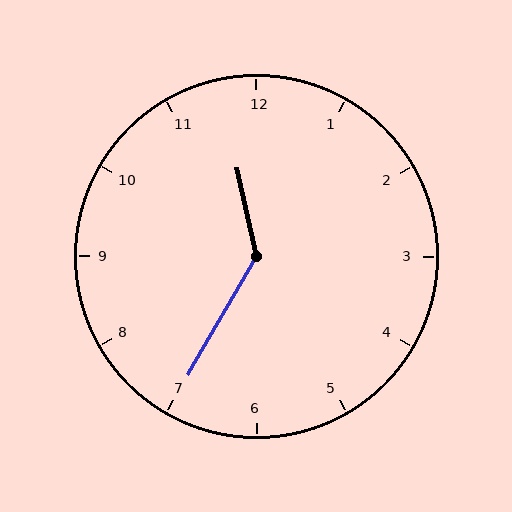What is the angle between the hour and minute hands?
Approximately 138 degrees.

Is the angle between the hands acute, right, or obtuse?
It is obtuse.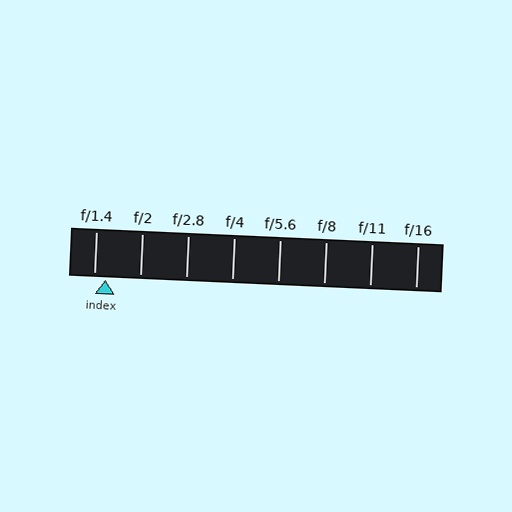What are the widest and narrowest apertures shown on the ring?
The widest aperture shown is f/1.4 and the narrowest is f/16.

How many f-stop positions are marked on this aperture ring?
There are 8 f-stop positions marked.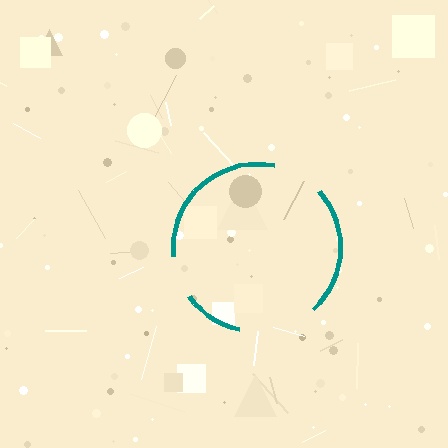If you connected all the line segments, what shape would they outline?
They would outline a circle.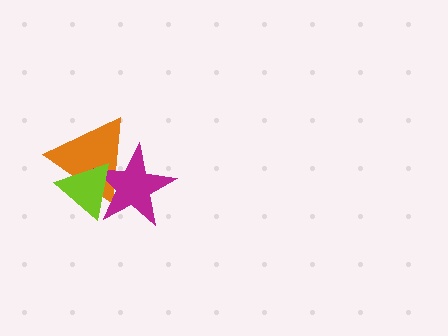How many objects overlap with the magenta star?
2 objects overlap with the magenta star.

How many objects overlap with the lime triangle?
2 objects overlap with the lime triangle.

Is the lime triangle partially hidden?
No, no other shape covers it.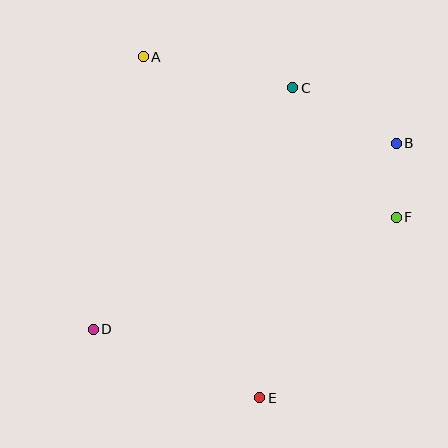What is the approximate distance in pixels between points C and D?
The distance between C and D is approximately 313 pixels.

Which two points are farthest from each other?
Points A and E are farthest from each other.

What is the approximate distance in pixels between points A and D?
The distance between A and D is approximately 277 pixels.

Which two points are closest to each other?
Points B and F are closest to each other.